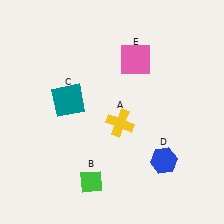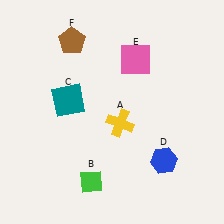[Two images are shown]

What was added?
A brown pentagon (F) was added in Image 2.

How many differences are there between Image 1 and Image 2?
There is 1 difference between the two images.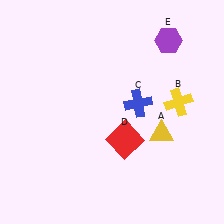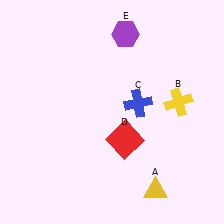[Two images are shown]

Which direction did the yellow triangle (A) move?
The yellow triangle (A) moved down.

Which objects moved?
The objects that moved are: the yellow triangle (A), the purple hexagon (E).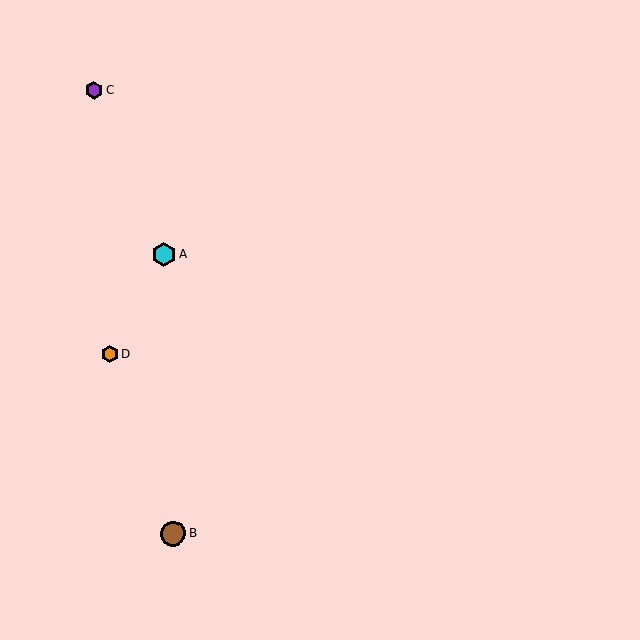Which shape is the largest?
The brown circle (labeled B) is the largest.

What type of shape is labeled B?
Shape B is a brown circle.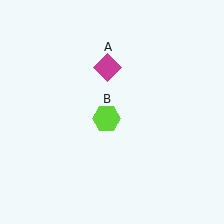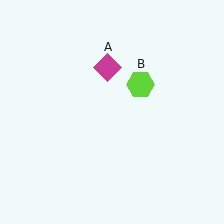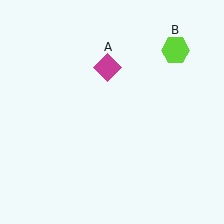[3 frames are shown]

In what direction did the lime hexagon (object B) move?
The lime hexagon (object B) moved up and to the right.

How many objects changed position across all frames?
1 object changed position: lime hexagon (object B).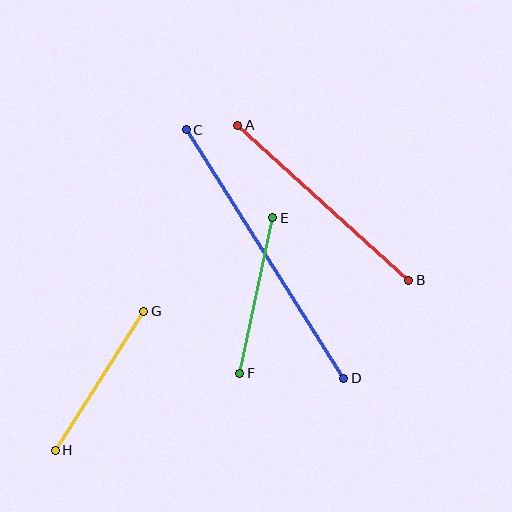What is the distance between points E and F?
The distance is approximately 159 pixels.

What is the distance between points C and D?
The distance is approximately 294 pixels.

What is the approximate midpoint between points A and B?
The midpoint is at approximately (323, 203) pixels.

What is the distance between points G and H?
The distance is approximately 165 pixels.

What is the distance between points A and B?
The distance is approximately 231 pixels.